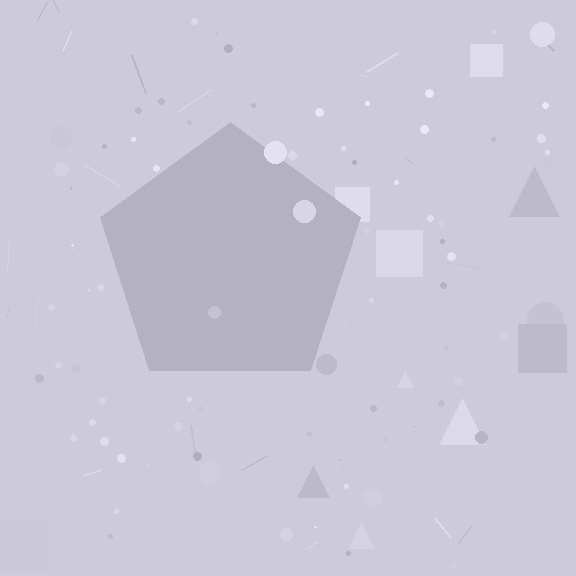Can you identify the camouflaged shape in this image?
The camouflaged shape is a pentagon.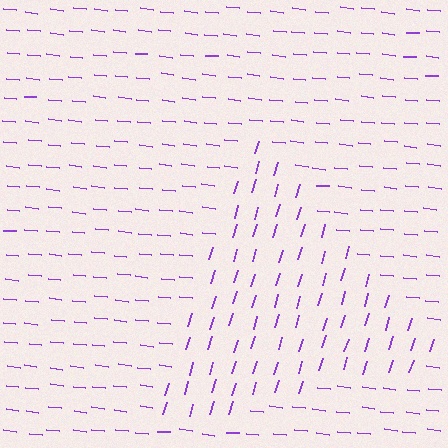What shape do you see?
I see a triangle.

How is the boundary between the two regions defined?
The boundary is defined purely by a change in line orientation (approximately 79 degrees difference). All lines are the same color and thickness.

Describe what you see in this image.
The image is filled with small purple line segments. A triangle region in the image has lines oriented differently from the surrounding lines, creating a visible texture boundary.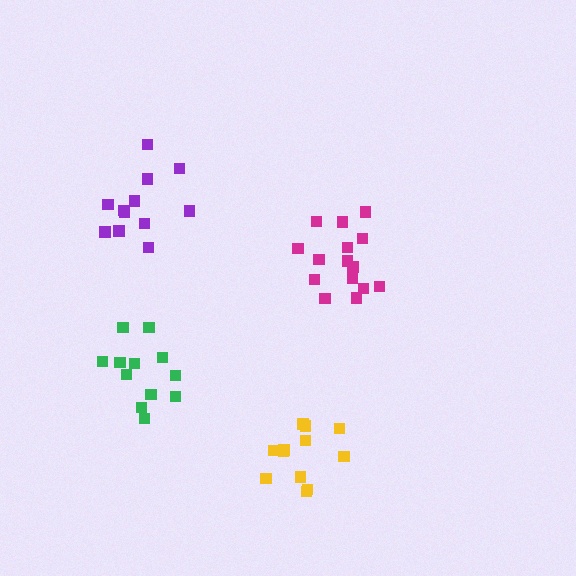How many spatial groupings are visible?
There are 4 spatial groupings.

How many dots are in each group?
Group 1: 12 dots, Group 2: 12 dots, Group 3: 15 dots, Group 4: 12 dots (51 total).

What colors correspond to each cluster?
The clusters are colored: green, yellow, magenta, purple.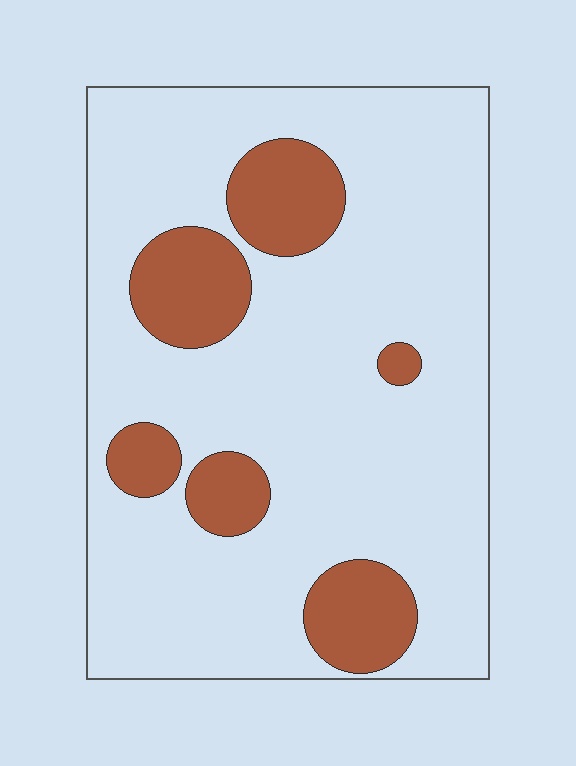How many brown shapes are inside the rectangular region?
6.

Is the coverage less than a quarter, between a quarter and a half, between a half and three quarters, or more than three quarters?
Less than a quarter.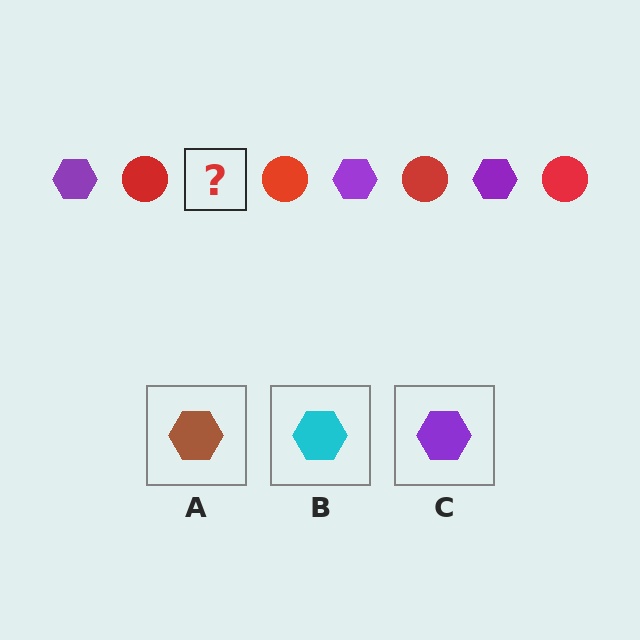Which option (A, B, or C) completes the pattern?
C.